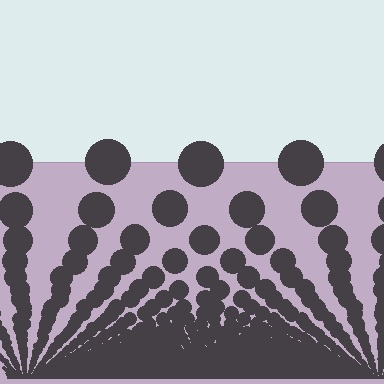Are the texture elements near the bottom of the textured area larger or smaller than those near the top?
Smaller. The gradient is inverted — elements near the bottom are smaller and denser.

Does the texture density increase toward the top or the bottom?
Density increases toward the bottom.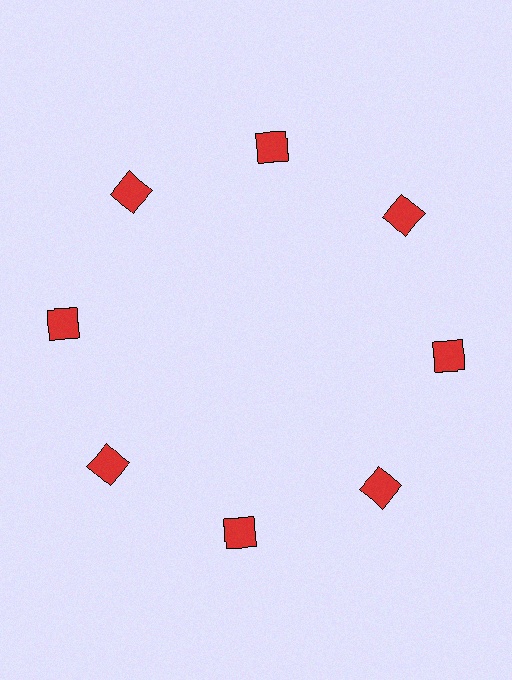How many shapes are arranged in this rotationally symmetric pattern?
There are 8 shapes, arranged in 8 groups of 1.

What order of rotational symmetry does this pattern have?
This pattern has 8-fold rotational symmetry.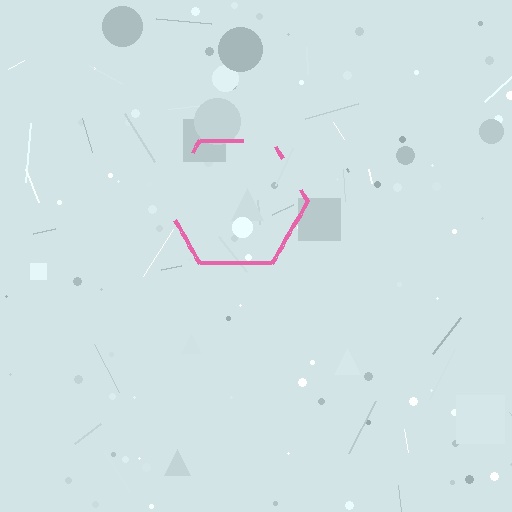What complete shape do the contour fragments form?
The contour fragments form a hexagon.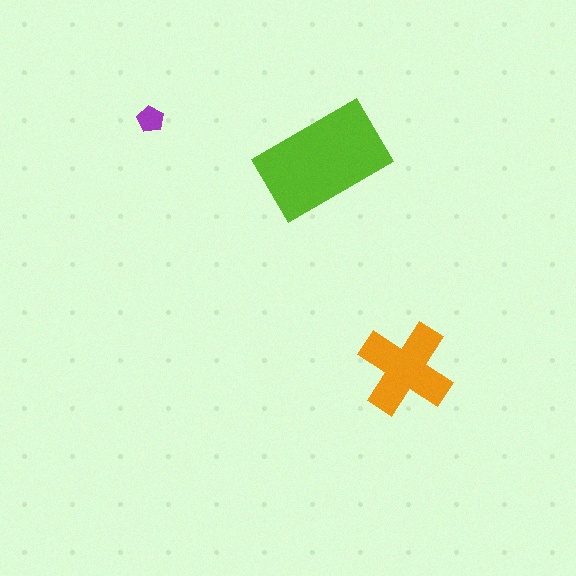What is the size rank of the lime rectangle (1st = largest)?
1st.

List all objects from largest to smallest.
The lime rectangle, the orange cross, the purple pentagon.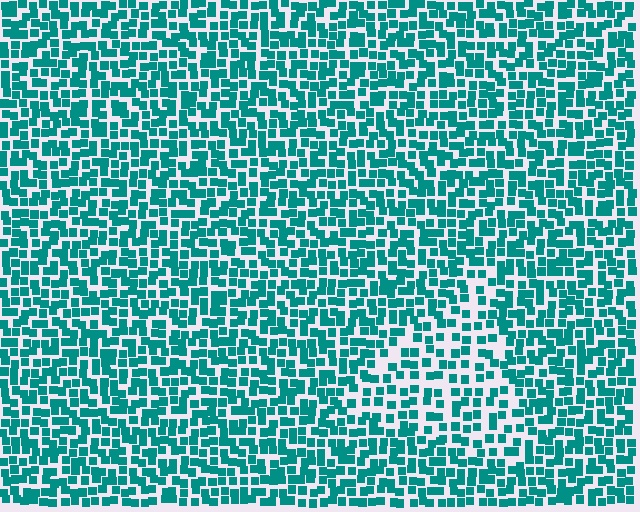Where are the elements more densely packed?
The elements are more densely packed outside the triangle boundary.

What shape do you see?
I see a triangle.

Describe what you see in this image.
The image contains small teal elements arranged at two different densities. A triangle-shaped region is visible where the elements are less densely packed than the surrounding area.